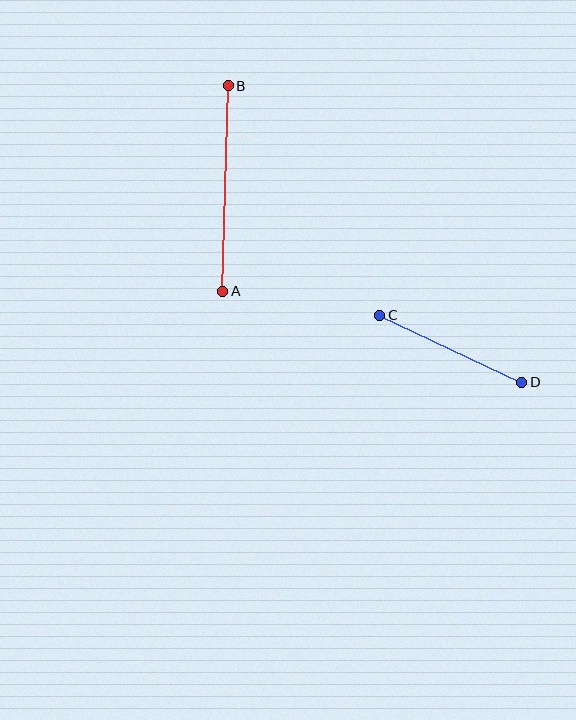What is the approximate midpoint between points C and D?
The midpoint is at approximately (451, 349) pixels.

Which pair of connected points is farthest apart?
Points A and B are farthest apart.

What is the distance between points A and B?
The distance is approximately 205 pixels.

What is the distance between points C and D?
The distance is approximately 157 pixels.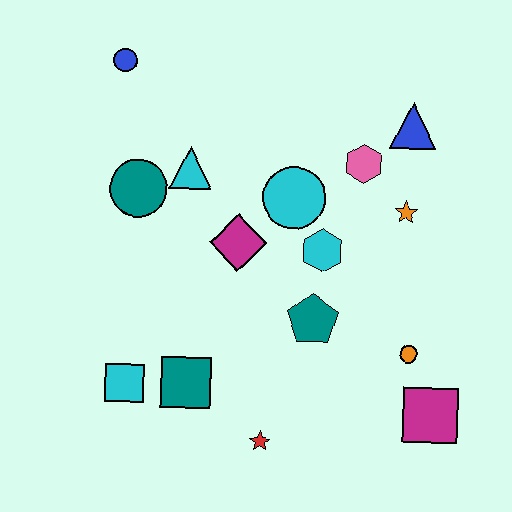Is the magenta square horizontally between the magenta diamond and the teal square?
No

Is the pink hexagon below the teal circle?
No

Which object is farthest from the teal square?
The blue triangle is farthest from the teal square.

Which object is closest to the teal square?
The cyan square is closest to the teal square.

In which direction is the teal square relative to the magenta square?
The teal square is to the left of the magenta square.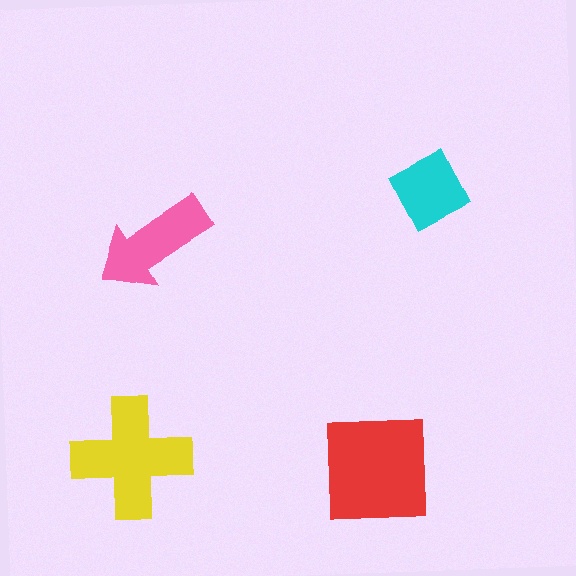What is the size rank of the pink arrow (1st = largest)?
3rd.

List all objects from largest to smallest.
The red square, the yellow cross, the pink arrow, the cyan diamond.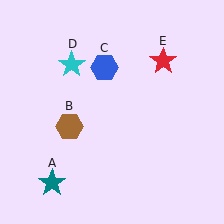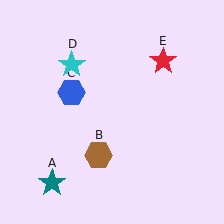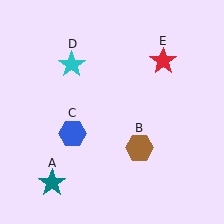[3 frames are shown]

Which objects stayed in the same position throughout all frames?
Teal star (object A) and cyan star (object D) and red star (object E) remained stationary.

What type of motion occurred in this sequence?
The brown hexagon (object B), blue hexagon (object C) rotated counterclockwise around the center of the scene.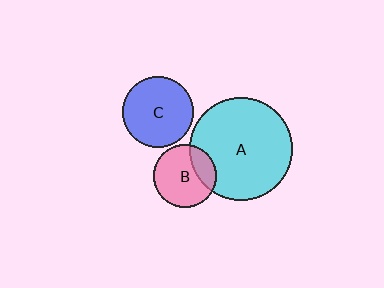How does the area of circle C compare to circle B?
Approximately 1.3 times.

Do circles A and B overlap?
Yes.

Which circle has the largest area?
Circle A (cyan).